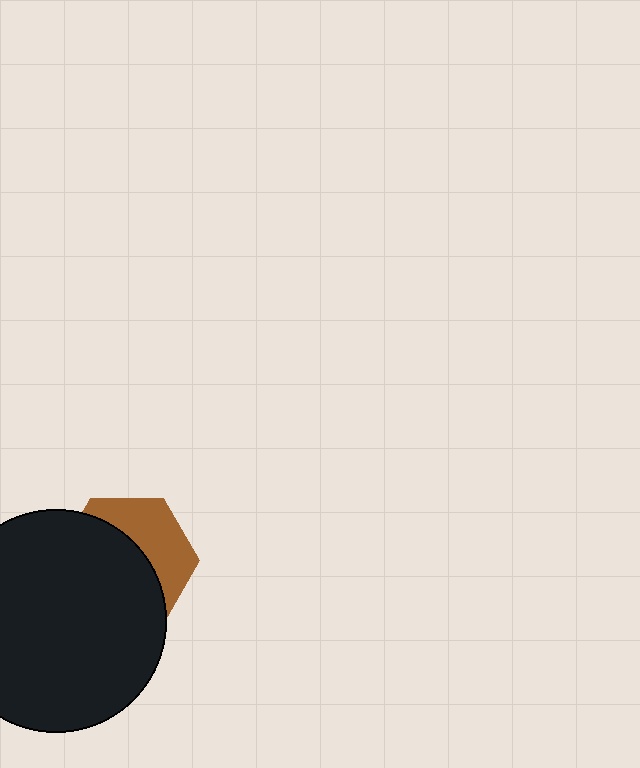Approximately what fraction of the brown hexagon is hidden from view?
Roughly 61% of the brown hexagon is hidden behind the black circle.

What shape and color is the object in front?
The object in front is a black circle.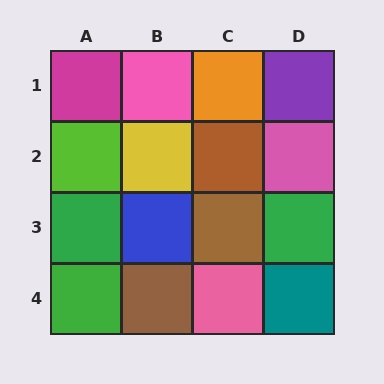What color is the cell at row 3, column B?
Blue.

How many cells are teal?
1 cell is teal.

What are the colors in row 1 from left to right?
Magenta, pink, orange, purple.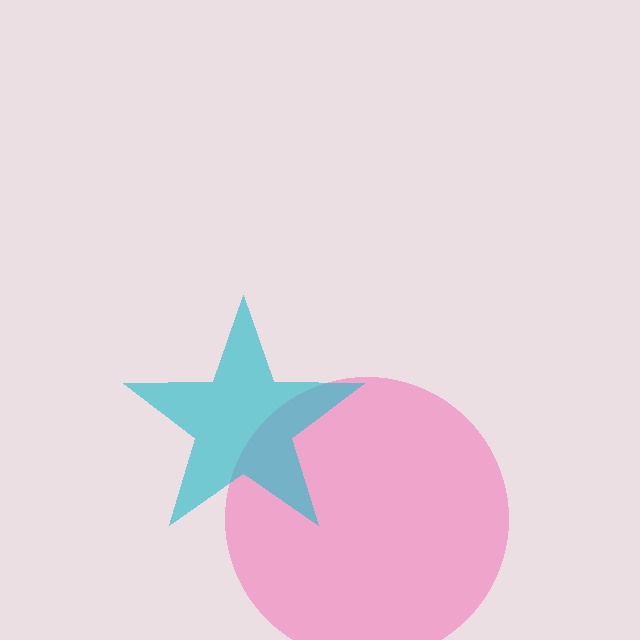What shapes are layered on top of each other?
The layered shapes are: a pink circle, a cyan star.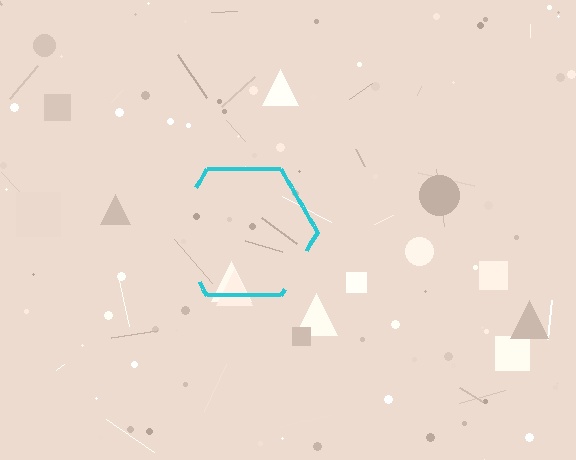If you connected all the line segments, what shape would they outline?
They would outline a hexagon.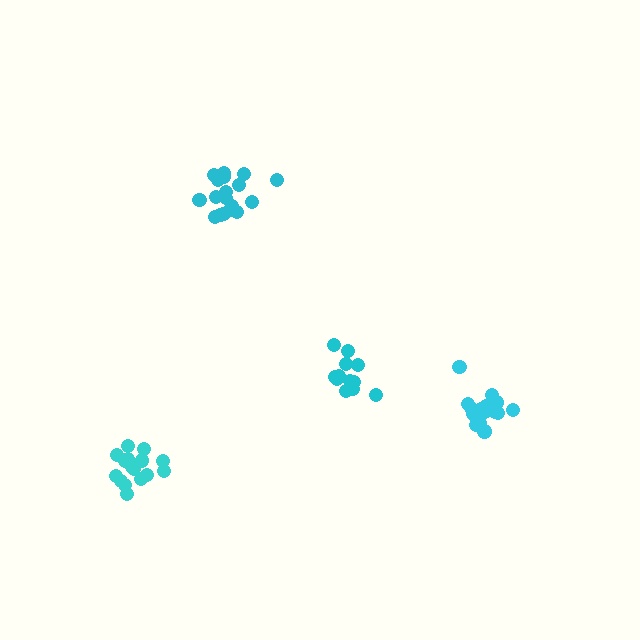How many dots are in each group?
Group 1: 16 dots, Group 2: 18 dots, Group 3: 12 dots, Group 4: 16 dots (62 total).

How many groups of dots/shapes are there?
There are 4 groups.